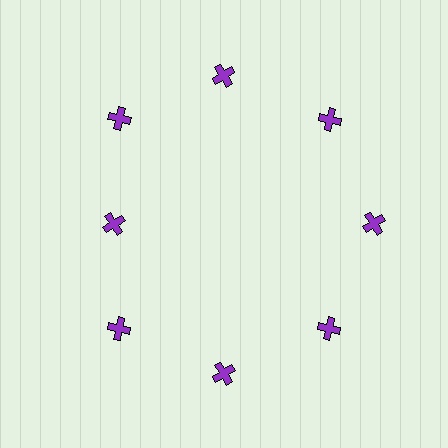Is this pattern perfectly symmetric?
No. The 8 purple crosses are arranged in a ring, but one element near the 9 o'clock position is pulled inward toward the center, breaking the 8-fold rotational symmetry.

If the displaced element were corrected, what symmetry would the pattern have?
It would have 8-fold rotational symmetry — the pattern would map onto itself every 45 degrees.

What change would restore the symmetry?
The symmetry would be restored by moving it outward, back onto the ring so that all 8 crosses sit at equal angles and equal distance from the center.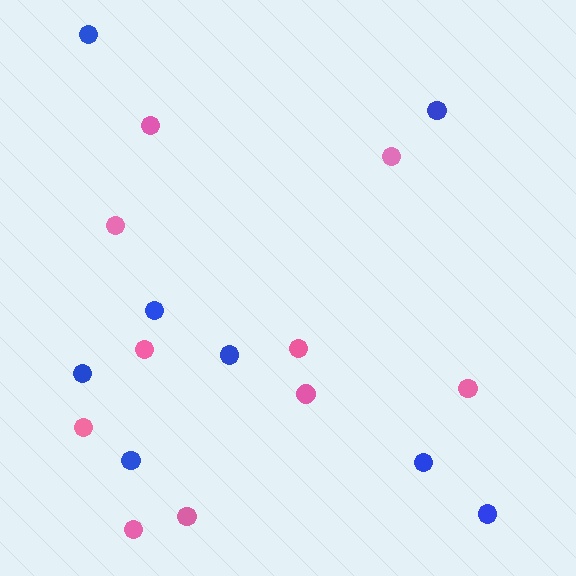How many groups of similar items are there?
There are 2 groups: one group of blue circles (8) and one group of pink circles (10).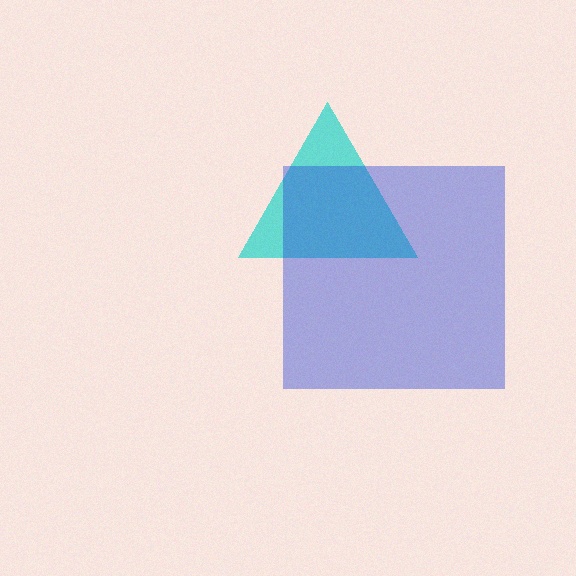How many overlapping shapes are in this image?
There are 2 overlapping shapes in the image.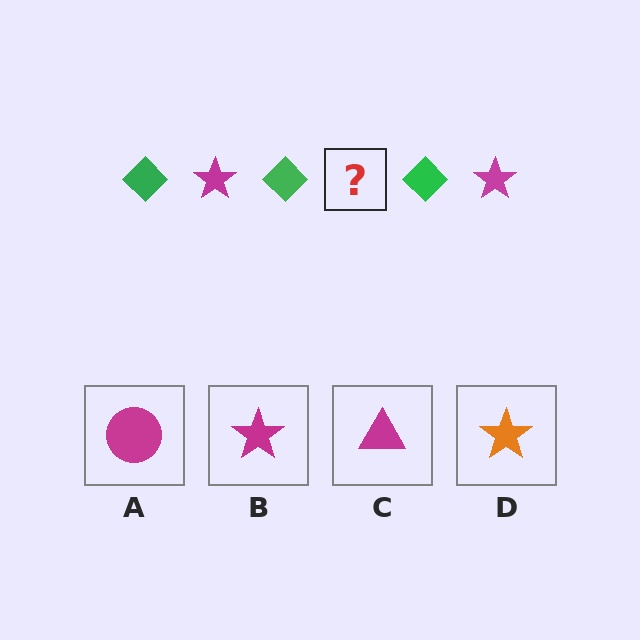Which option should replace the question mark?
Option B.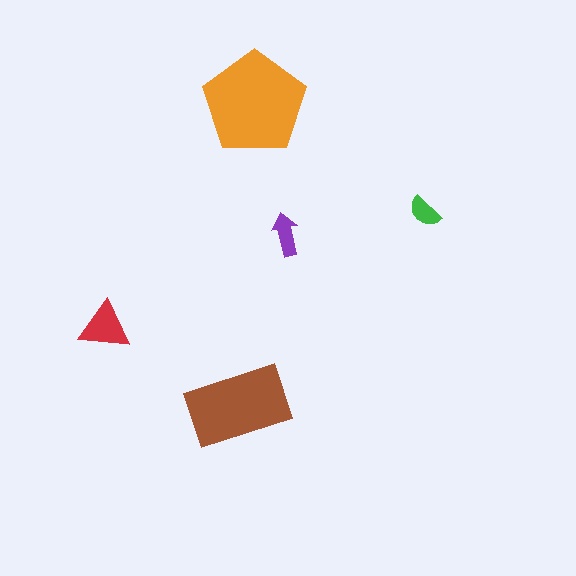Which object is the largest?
The orange pentagon.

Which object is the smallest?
The green semicircle.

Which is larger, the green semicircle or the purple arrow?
The purple arrow.